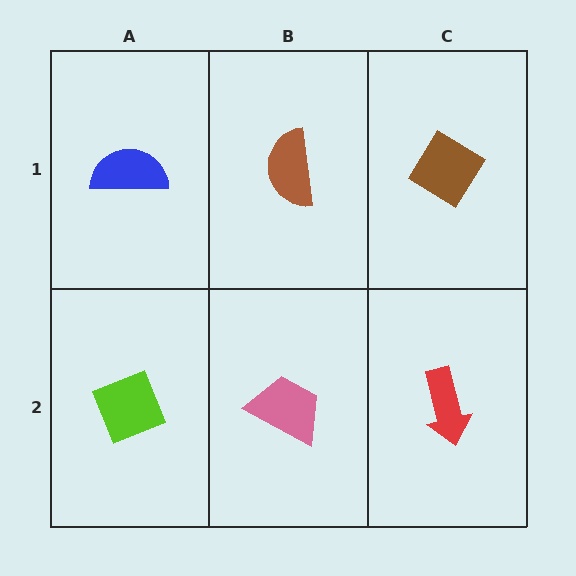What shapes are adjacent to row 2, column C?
A brown diamond (row 1, column C), a pink trapezoid (row 2, column B).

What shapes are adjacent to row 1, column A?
A lime diamond (row 2, column A), a brown semicircle (row 1, column B).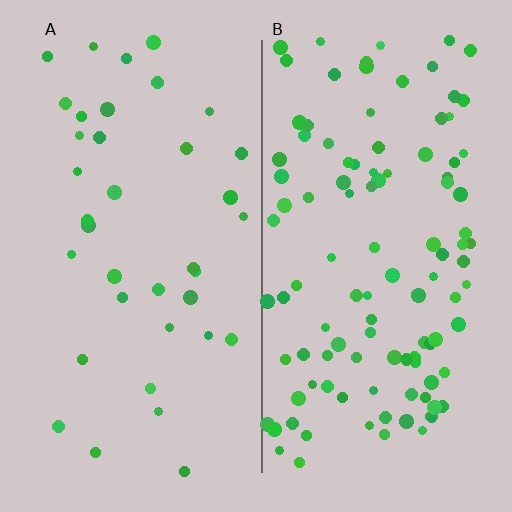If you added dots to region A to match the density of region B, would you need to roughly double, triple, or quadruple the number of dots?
Approximately triple.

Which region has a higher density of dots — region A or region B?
B (the right).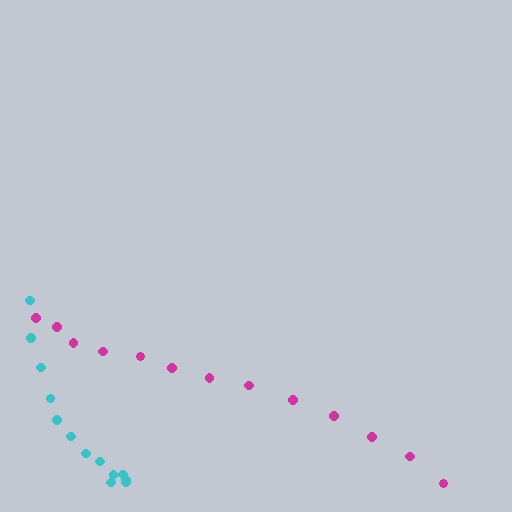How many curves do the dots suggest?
There are 2 distinct paths.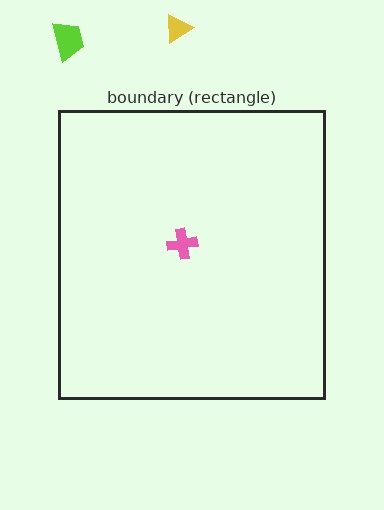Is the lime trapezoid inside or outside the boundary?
Outside.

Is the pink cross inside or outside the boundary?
Inside.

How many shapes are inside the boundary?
1 inside, 2 outside.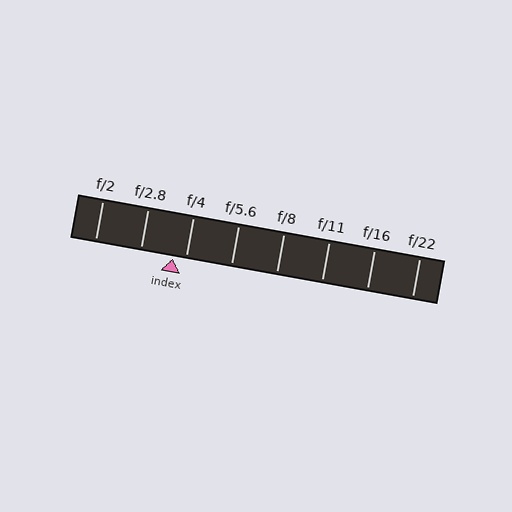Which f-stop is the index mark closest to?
The index mark is closest to f/4.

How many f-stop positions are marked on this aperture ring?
There are 8 f-stop positions marked.